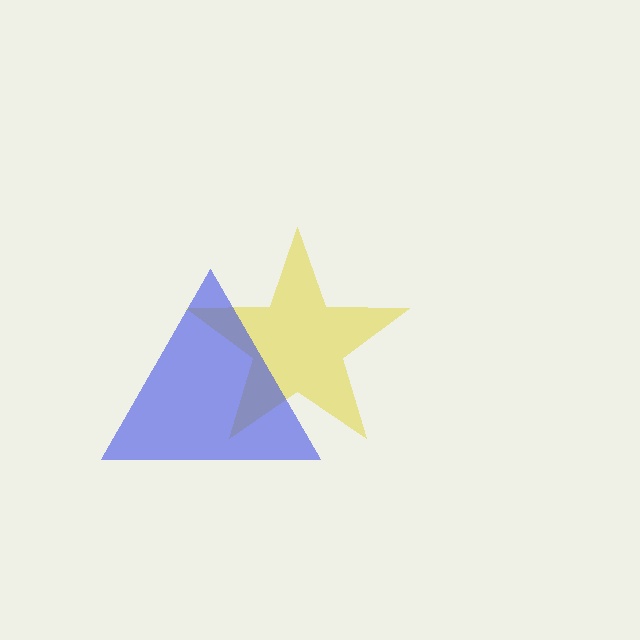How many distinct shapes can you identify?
There are 2 distinct shapes: a yellow star, a blue triangle.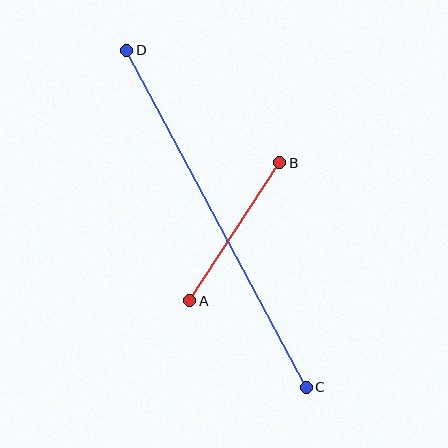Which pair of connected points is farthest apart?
Points C and D are farthest apart.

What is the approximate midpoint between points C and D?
The midpoint is at approximately (216, 219) pixels.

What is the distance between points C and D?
The distance is approximately 382 pixels.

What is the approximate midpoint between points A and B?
The midpoint is at approximately (235, 232) pixels.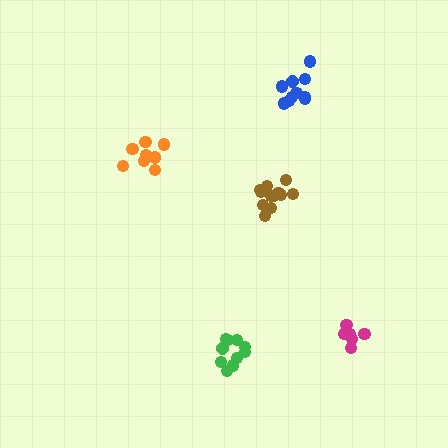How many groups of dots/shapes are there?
There are 5 groups.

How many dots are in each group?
Group 1: 12 dots, Group 2: 6 dots, Group 3: 10 dots, Group 4: 8 dots, Group 5: 10 dots (46 total).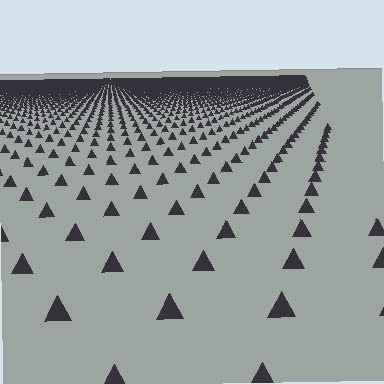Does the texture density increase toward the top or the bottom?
Density increases toward the top.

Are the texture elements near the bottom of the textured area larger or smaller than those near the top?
Larger. Near the bottom, elements are closer to the viewer and appear at a bigger on-screen size.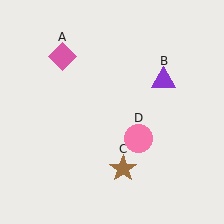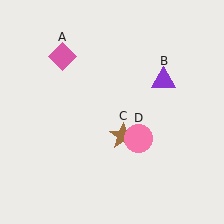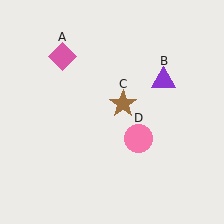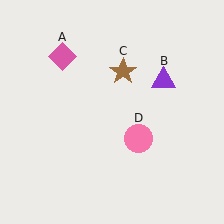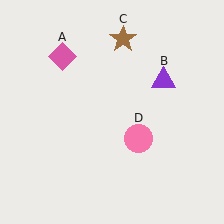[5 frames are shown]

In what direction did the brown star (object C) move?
The brown star (object C) moved up.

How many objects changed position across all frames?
1 object changed position: brown star (object C).